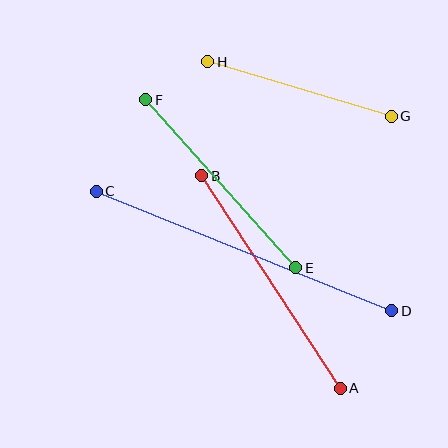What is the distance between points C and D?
The distance is approximately 319 pixels.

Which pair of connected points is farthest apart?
Points C and D are farthest apart.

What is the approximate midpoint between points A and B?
The midpoint is at approximately (271, 282) pixels.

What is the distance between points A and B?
The distance is approximately 254 pixels.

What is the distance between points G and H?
The distance is approximately 191 pixels.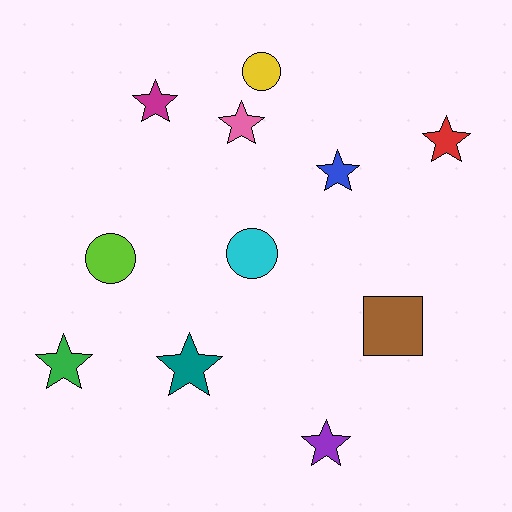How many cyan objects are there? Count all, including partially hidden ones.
There is 1 cyan object.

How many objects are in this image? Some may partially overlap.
There are 11 objects.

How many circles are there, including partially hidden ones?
There are 3 circles.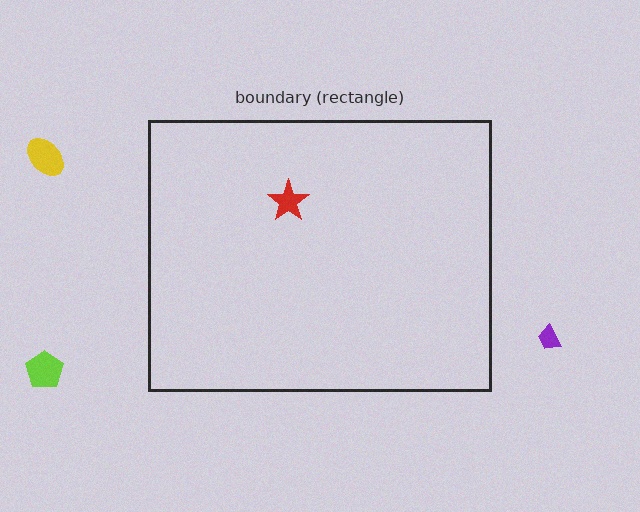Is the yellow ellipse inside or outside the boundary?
Outside.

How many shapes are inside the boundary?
1 inside, 3 outside.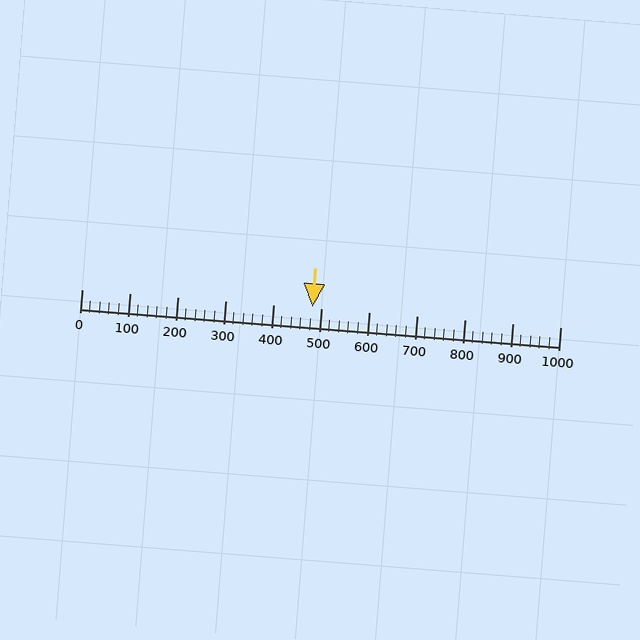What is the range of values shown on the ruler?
The ruler shows values from 0 to 1000.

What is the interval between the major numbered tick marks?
The major tick marks are spaced 100 units apart.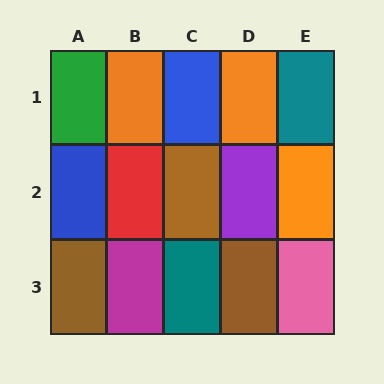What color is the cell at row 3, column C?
Teal.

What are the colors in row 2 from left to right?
Blue, red, brown, purple, orange.